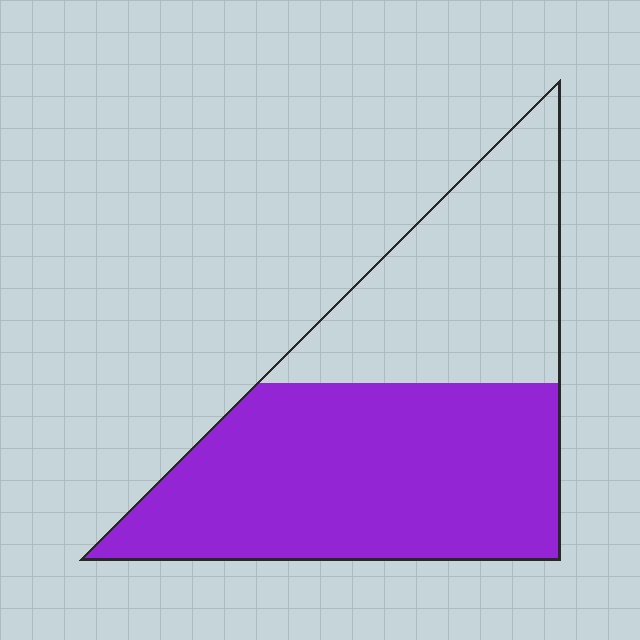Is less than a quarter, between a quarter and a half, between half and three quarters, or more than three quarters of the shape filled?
Between half and three quarters.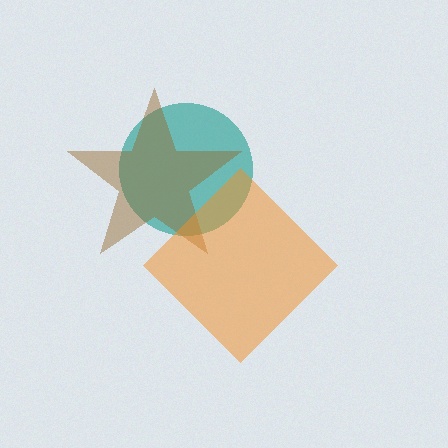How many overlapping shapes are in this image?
There are 3 overlapping shapes in the image.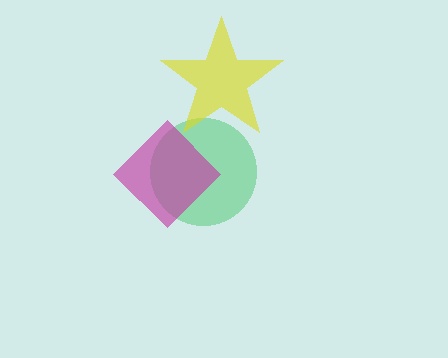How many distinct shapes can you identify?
There are 3 distinct shapes: a green circle, a magenta diamond, a yellow star.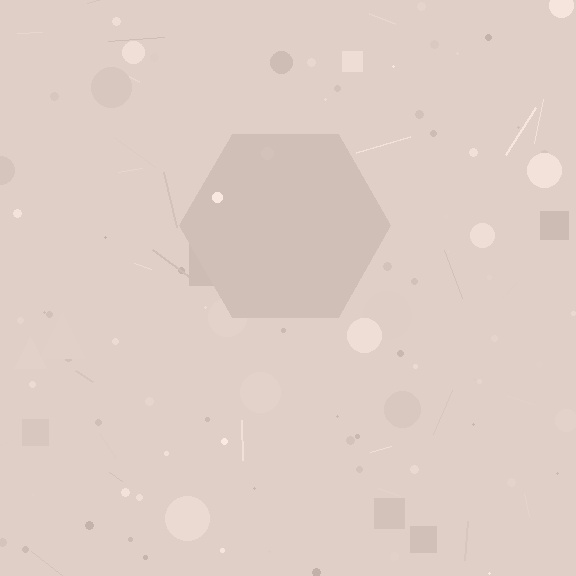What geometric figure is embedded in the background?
A hexagon is embedded in the background.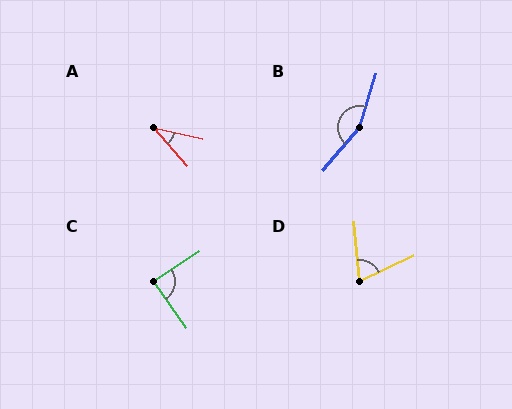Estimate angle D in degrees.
Approximately 70 degrees.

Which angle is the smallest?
A, at approximately 36 degrees.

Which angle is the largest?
B, at approximately 156 degrees.